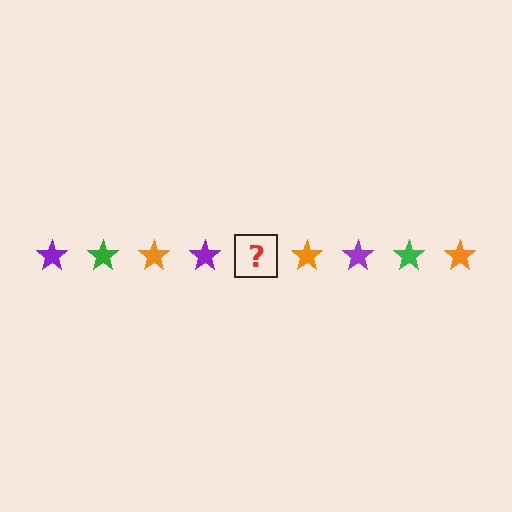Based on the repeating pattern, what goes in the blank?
The blank should be a green star.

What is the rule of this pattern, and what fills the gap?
The rule is that the pattern cycles through purple, green, orange stars. The gap should be filled with a green star.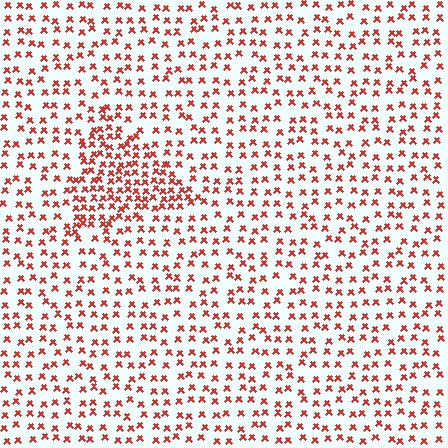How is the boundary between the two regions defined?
The boundary is defined by a change in element density (approximately 2.0x ratio). All elements are the same color, size, and shape.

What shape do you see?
I see a triangle.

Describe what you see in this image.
The image contains small red elements arranged at two different densities. A triangle-shaped region is visible where the elements are more densely packed than the surrounding area.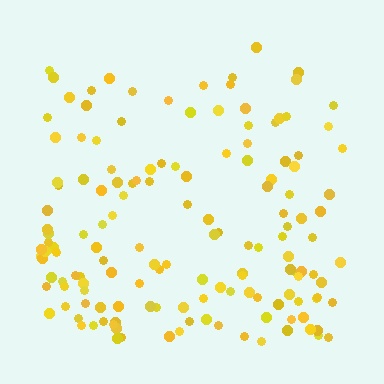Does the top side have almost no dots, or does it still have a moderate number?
Still a moderate number, just noticeably fewer than the bottom.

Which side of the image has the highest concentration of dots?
The bottom.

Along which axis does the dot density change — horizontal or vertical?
Vertical.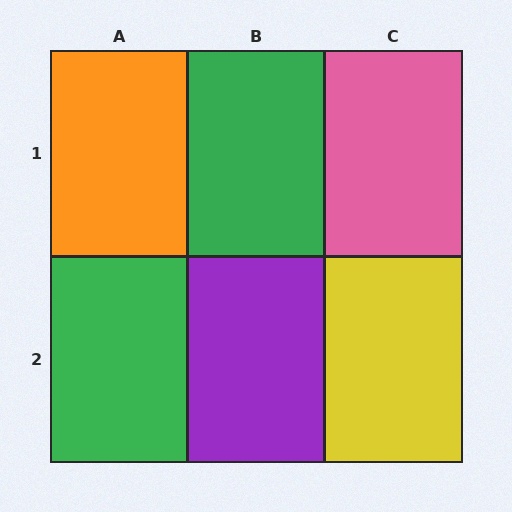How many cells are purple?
1 cell is purple.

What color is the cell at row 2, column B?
Purple.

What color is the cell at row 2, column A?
Green.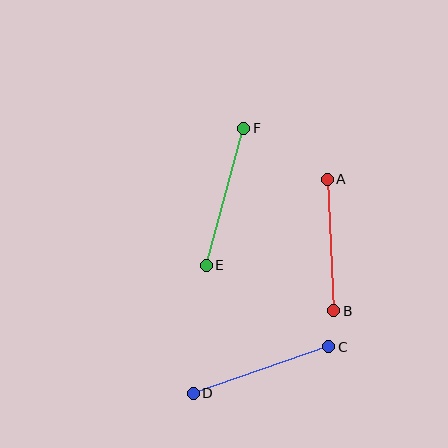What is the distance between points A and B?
The distance is approximately 131 pixels.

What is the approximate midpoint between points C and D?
The midpoint is at approximately (261, 370) pixels.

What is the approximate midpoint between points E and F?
The midpoint is at approximately (225, 197) pixels.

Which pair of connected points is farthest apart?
Points C and D are farthest apart.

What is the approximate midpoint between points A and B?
The midpoint is at approximately (331, 245) pixels.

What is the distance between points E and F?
The distance is approximately 142 pixels.